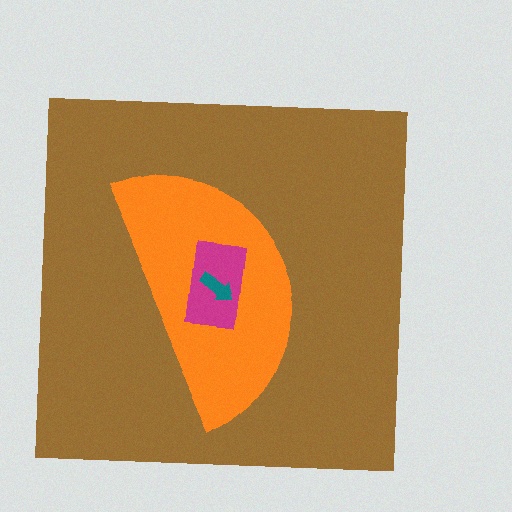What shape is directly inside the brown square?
The orange semicircle.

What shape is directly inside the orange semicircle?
The magenta rectangle.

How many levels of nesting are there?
4.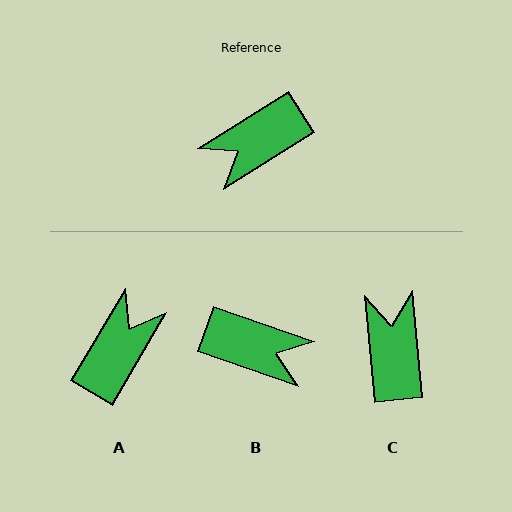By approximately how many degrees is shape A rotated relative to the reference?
Approximately 153 degrees clockwise.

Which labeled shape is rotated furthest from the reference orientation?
A, about 153 degrees away.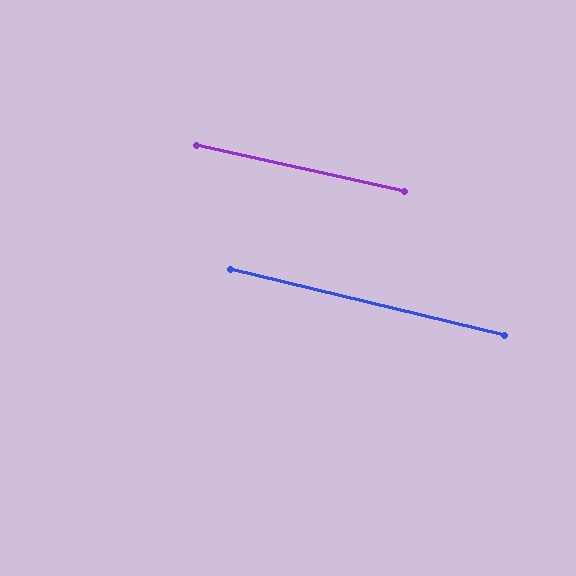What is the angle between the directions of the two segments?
Approximately 1 degree.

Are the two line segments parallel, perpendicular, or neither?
Parallel — their directions differ by only 1.1°.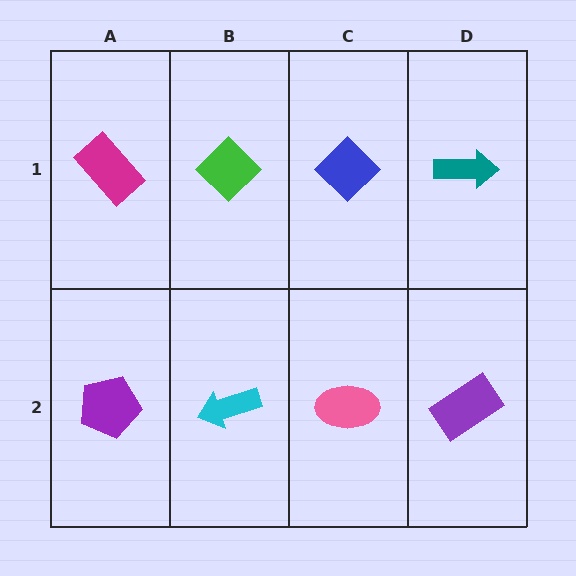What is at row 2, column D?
A purple rectangle.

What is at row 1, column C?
A blue diamond.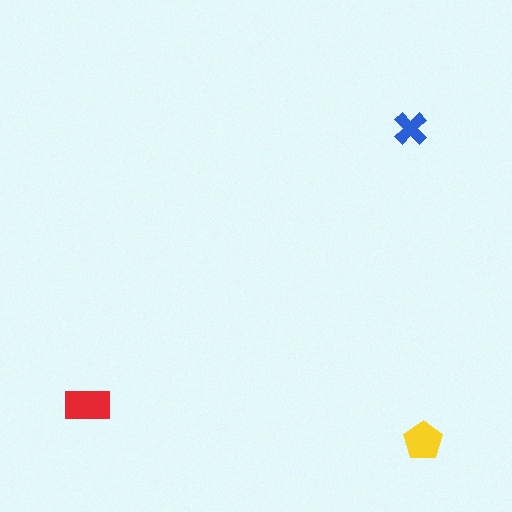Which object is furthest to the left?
The red rectangle is leftmost.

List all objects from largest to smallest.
The red rectangle, the yellow pentagon, the blue cross.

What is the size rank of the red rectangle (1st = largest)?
1st.